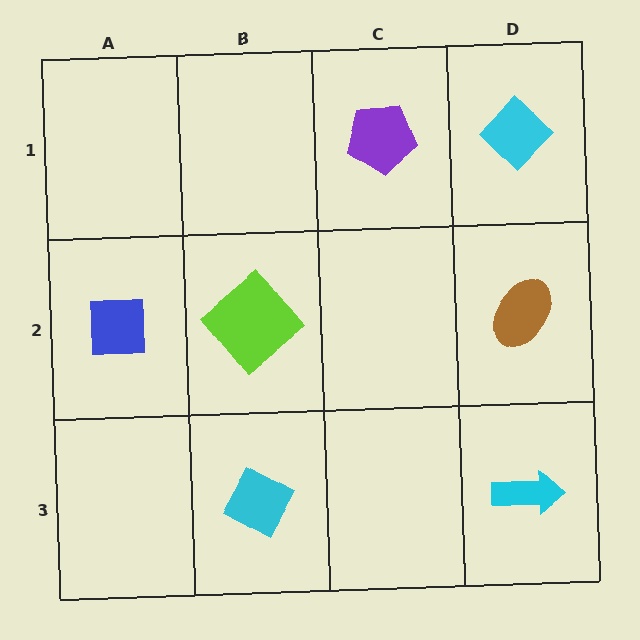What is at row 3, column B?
A cyan diamond.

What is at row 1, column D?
A cyan diamond.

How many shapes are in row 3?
2 shapes.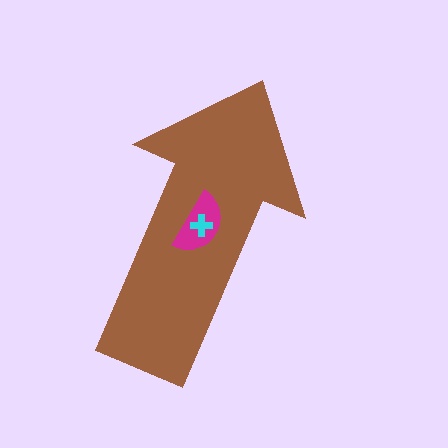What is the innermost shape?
The cyan cross.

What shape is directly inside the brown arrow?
The magenta semicircle.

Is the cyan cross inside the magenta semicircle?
Yes.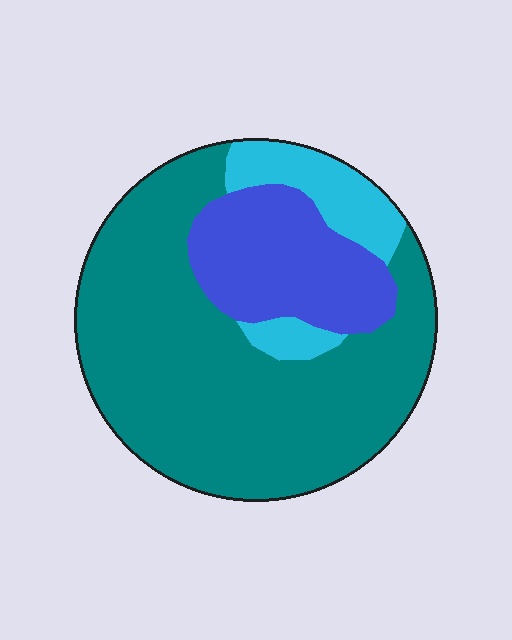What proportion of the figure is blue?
Blue takes up about one fifth (1/5) of the figure.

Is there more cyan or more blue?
Blue.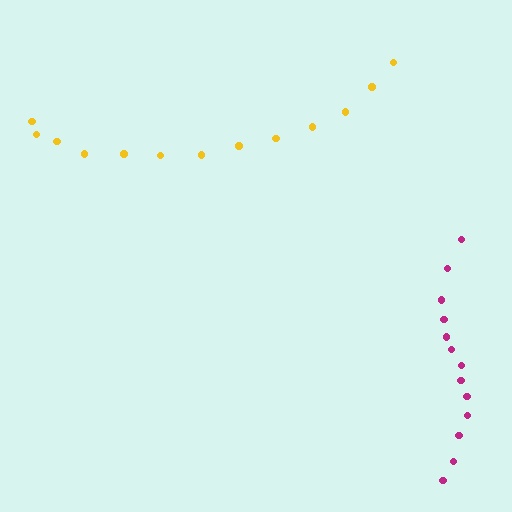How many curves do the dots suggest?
There are 2 distinct paths.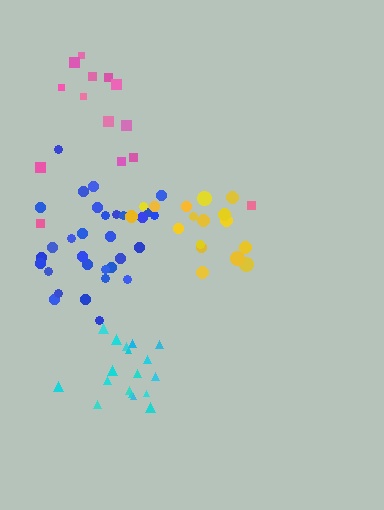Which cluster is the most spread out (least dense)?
Pink.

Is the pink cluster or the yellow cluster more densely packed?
Yellow.